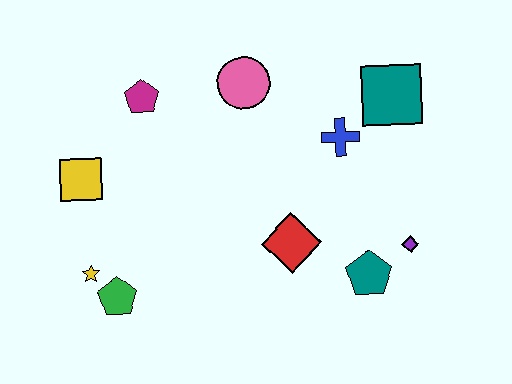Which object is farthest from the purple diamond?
The yellow square is farthest from the purple diamond.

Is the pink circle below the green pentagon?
No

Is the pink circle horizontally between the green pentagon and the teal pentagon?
Yes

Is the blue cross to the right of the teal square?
No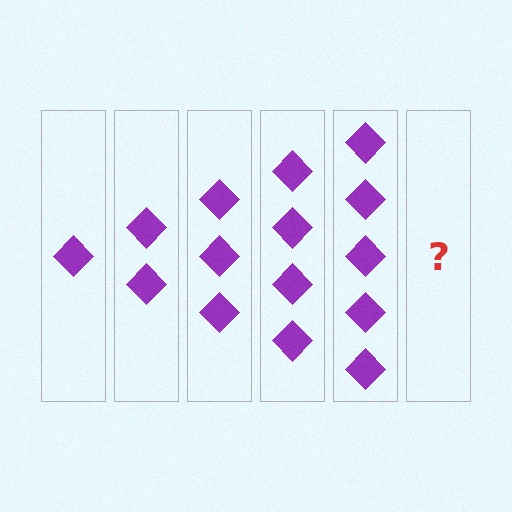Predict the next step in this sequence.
The next step is 6 diamonds.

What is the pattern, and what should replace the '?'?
The pattern is that each step adds one more diamond. The '?' should be 6 diamonds.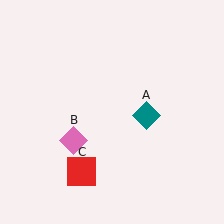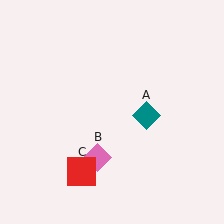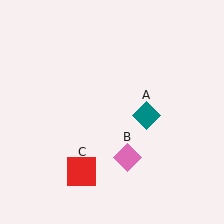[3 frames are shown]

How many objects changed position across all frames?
1 object changed position: pink diamond (object B).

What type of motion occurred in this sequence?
The pink diamond (object B) rotated counterclockwise around the center of the scene.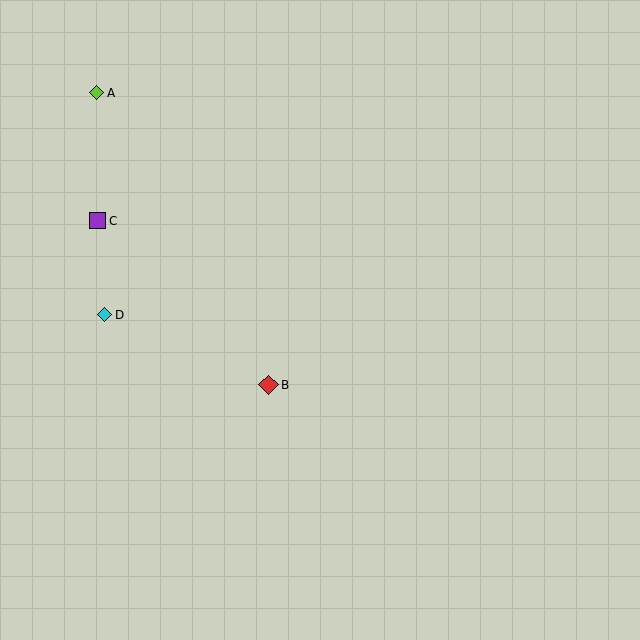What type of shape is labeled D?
Shape D is a cyan diamond.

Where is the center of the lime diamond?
The center of the lime diamond is at (97, 93).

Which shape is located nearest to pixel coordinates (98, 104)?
The lime diamond (labeled A) at (97, 93) is nearest to that location.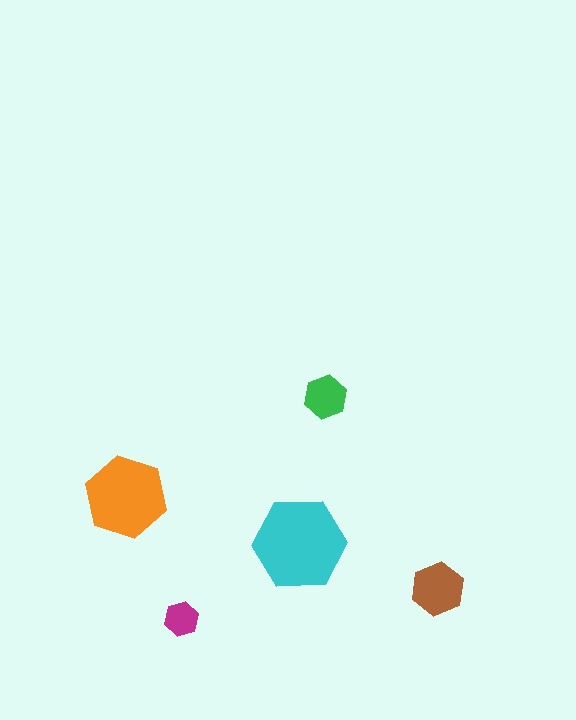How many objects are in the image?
There are 5 objects in the image.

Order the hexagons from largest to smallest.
the cyan one, the orange one, the brown one, the green one, the magenta one.